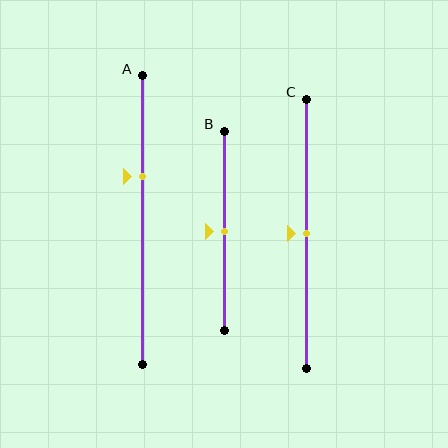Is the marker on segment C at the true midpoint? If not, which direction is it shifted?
Yes, the marker on segment C is at the true midpoint.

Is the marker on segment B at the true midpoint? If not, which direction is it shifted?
Yes, the marker on segment B is at the true midpoint.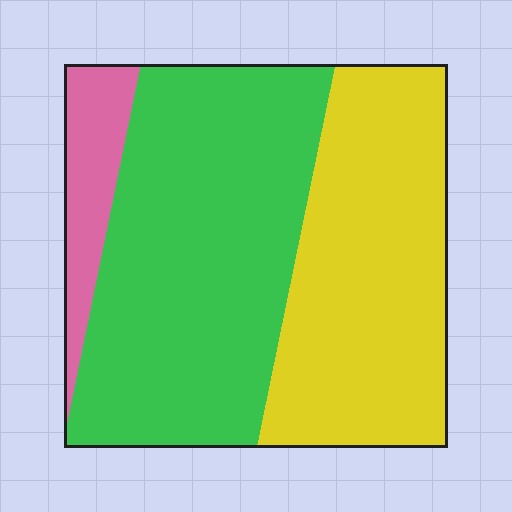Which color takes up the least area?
Pink, at roughly 10%.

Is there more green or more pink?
Green.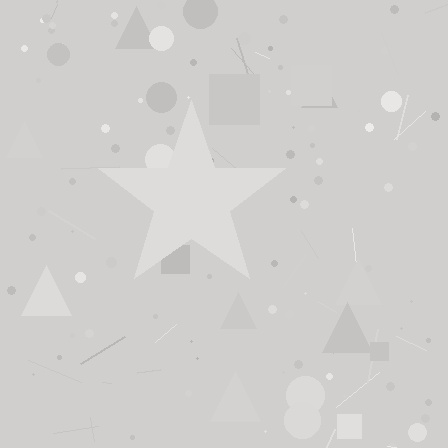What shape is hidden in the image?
A star is hidden in the image.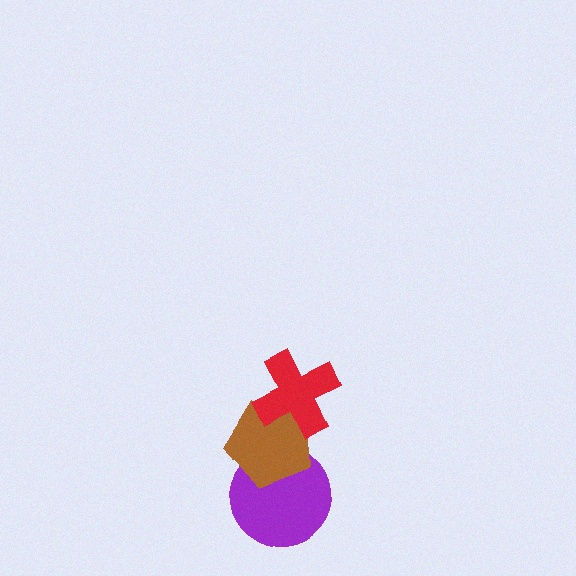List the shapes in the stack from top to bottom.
From top to bottom: the red cross, the brown pentagon, the purple circle.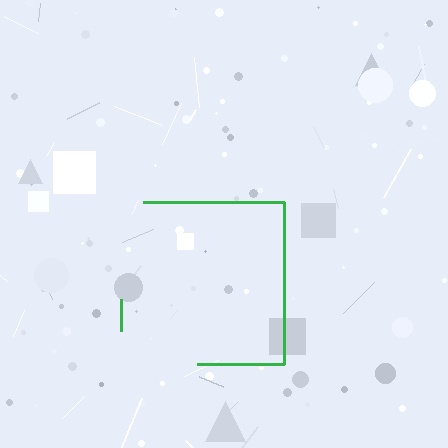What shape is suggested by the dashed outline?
The dashed outline suggests a square.